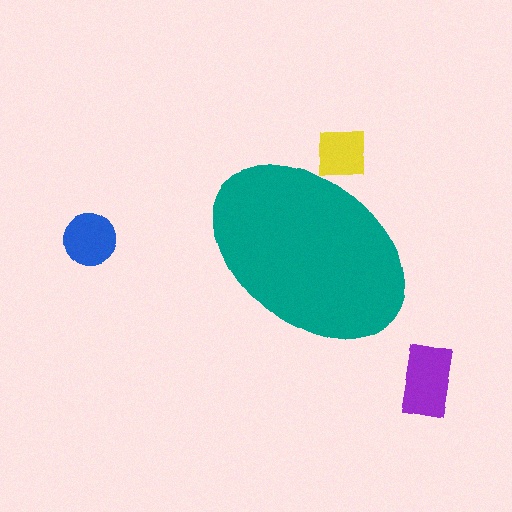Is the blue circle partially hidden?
No, the blue circle is fully visible.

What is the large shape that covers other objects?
A teal ellipse.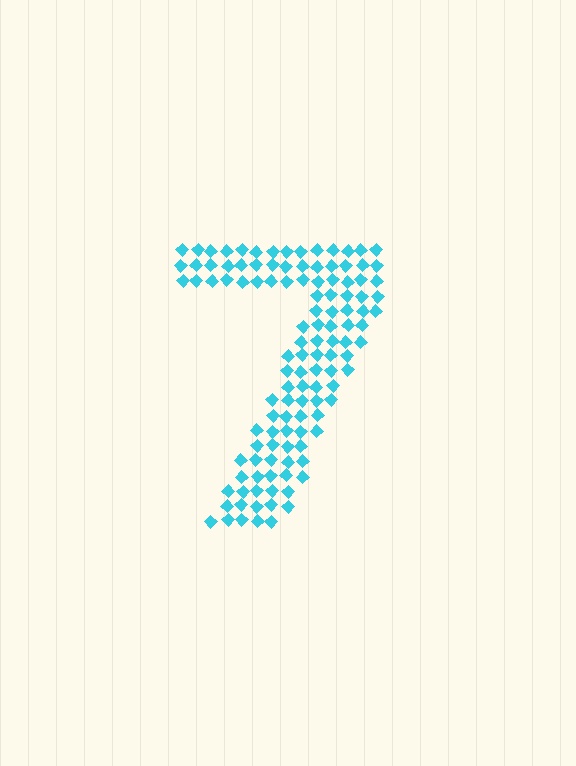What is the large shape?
The large shape is the digit 7.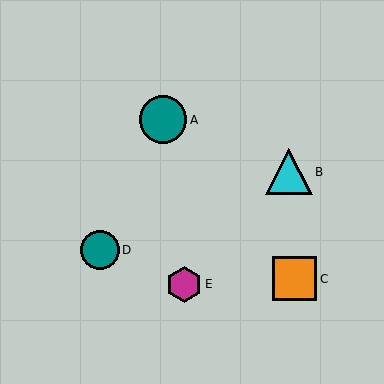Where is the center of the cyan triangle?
The center of the cyan triangle is at (289, 172).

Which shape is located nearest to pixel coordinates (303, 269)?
The orange square (labeled C) at (295, 279) is nearest to that location.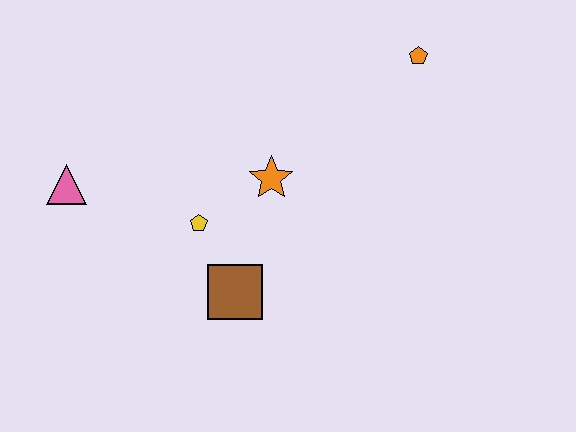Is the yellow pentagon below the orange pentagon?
Yes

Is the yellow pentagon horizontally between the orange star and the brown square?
No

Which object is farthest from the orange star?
The pink triangle is farthest from the orange star.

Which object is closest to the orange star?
The yellow pentagon is closest to the orange star.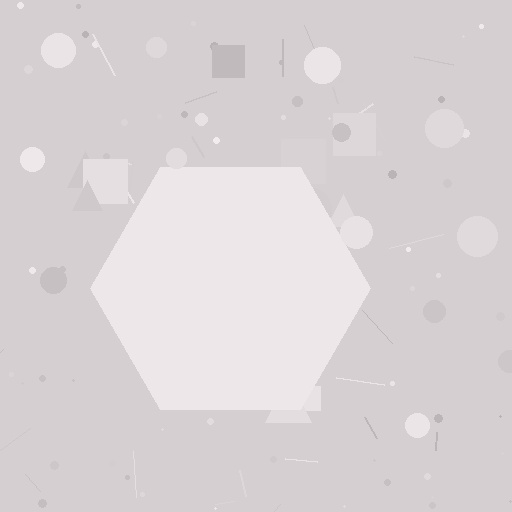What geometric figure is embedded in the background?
A hexagon is embedded in the background.